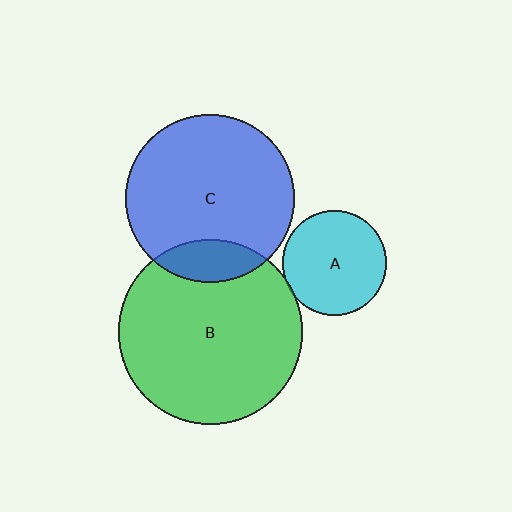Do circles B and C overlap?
Yes.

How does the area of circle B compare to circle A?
Approximately 3.1 times.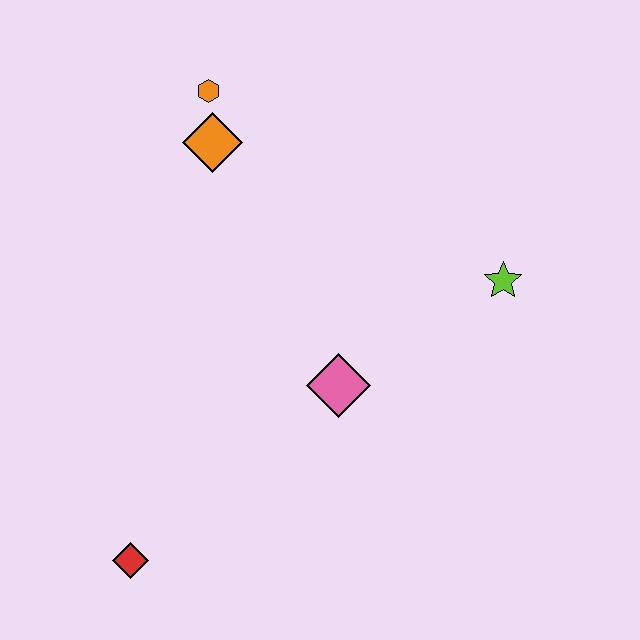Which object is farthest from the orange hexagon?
The red diamond is farthest from the orange hexagon.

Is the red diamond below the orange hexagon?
Yes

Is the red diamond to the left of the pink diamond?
Yes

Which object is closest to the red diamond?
The pink diamond is closest to the red diamond.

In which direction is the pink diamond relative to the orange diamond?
The pink diamond is below the orange diamond.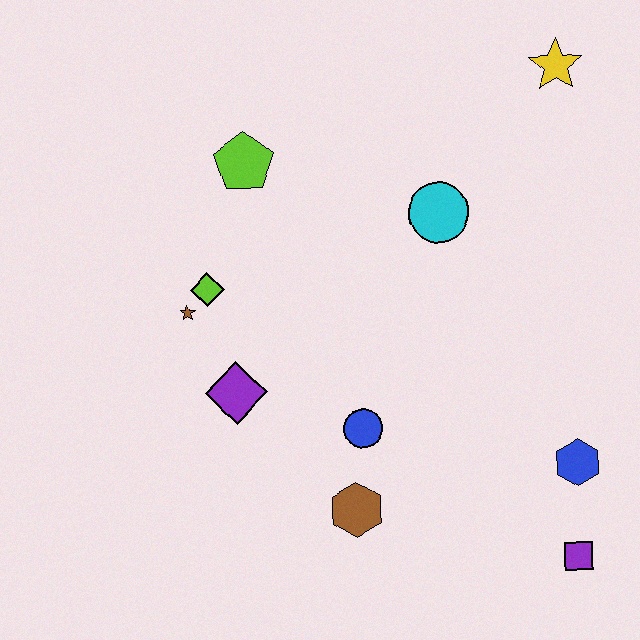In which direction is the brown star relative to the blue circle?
The brown star is to the left of the blue circle.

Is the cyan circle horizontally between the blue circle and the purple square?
Yes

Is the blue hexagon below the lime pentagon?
Yes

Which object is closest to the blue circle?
The brown hexagon is closest to the blue circle.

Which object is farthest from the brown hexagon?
The yellow star is farthest from the brown hexagon.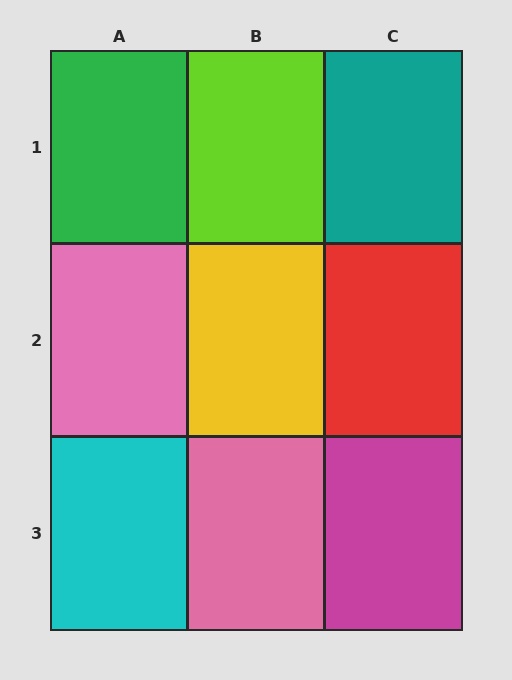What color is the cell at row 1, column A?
Green.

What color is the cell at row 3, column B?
Pink.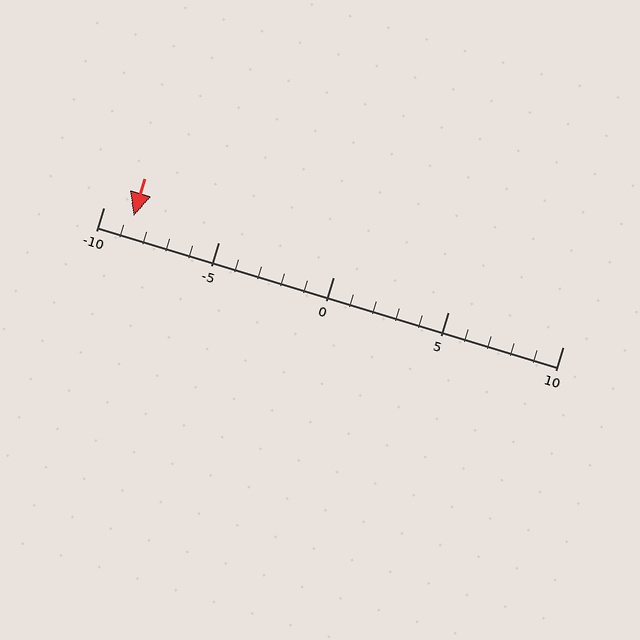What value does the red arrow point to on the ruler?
The red arrow points to approximately -9.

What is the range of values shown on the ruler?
The ruler shows values from -10 to 10.